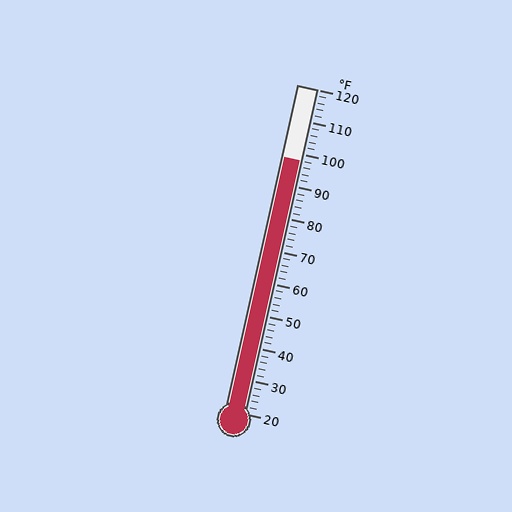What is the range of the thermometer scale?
The thermometer scale ranges from 20°F to 120°F.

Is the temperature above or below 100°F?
The temperature is below 100°F.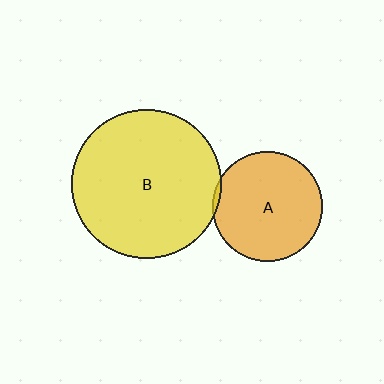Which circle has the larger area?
Circle B (yellow).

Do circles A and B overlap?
Yes.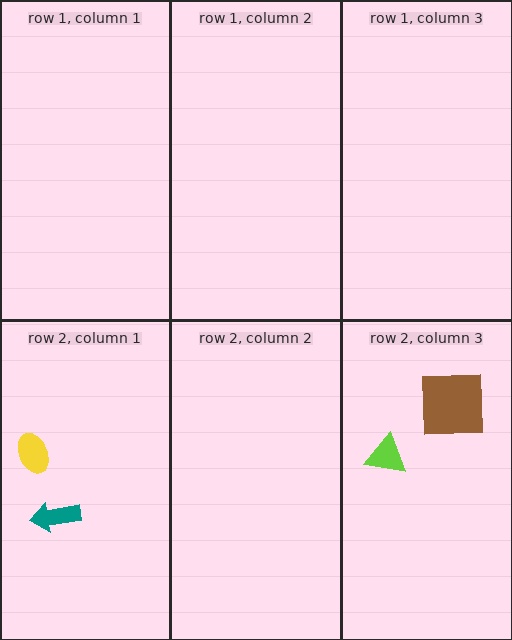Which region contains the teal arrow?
The row 2, column 1 region.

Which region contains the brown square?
The row 2, column 3 region.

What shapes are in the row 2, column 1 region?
The yellow ellipse, the teal arrow.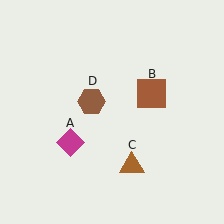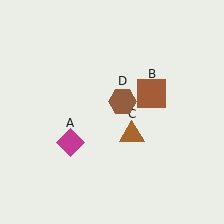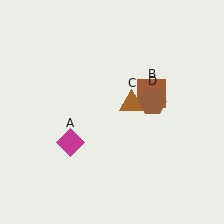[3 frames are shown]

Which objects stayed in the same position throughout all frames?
Magenta diamond (object A) and brown square (object B) remained stationary.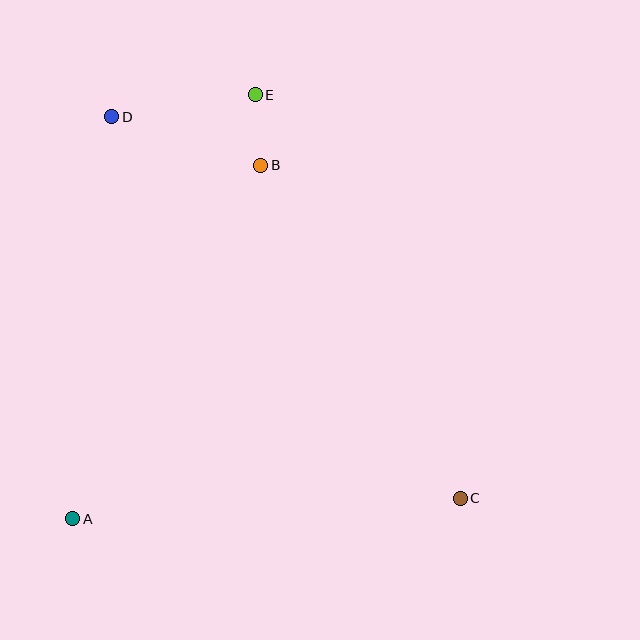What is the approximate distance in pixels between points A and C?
The distance between A and C is approximately 388 pixels.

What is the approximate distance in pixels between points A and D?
The distance between A and D is approximately 404 pixels.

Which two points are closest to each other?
Points B and E are closest to each other.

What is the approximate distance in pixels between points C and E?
The distance between C and E is approximately 453 pixels.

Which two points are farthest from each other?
Points C and D are farthest from each other.